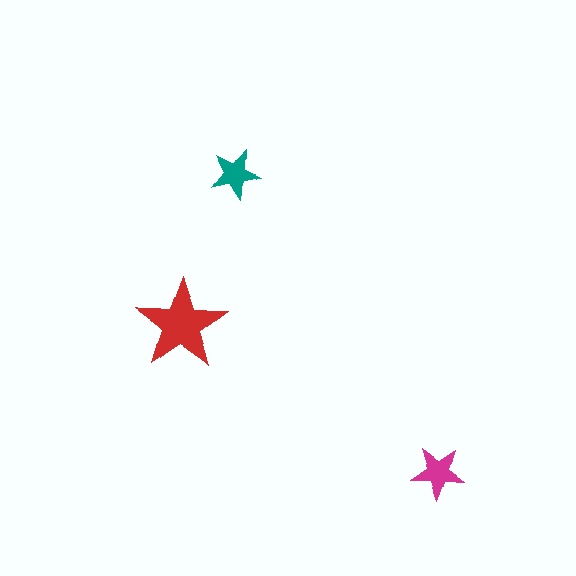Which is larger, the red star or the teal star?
The red one.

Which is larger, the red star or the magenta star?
The red one.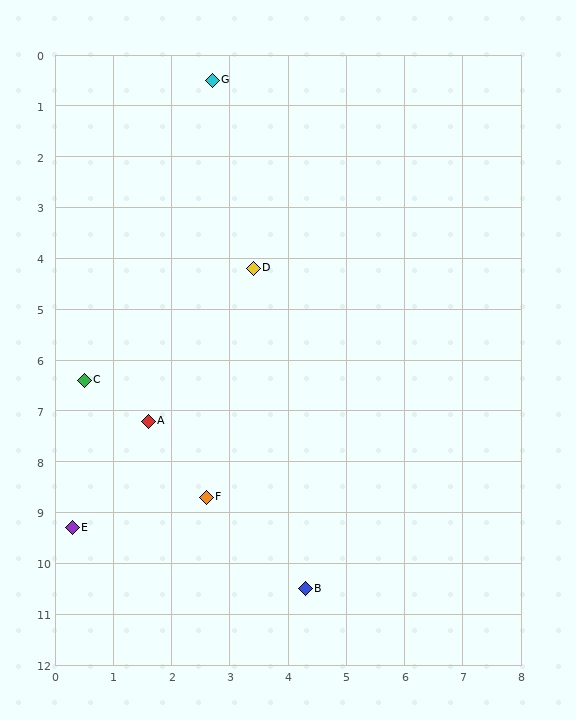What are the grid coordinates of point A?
Point A is at approximately (1.6, 7.2).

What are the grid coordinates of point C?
Point C is at approximately (0.5, 6.4).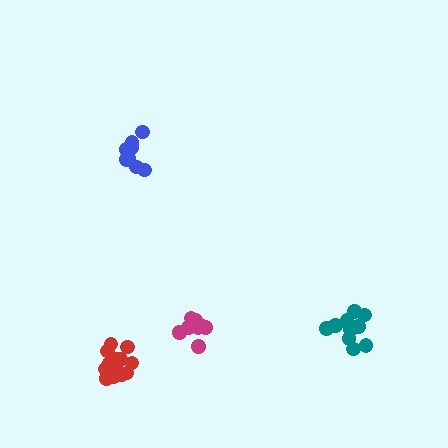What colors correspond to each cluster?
The clusters are colored: magenta, blue, teal, red.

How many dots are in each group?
Group 1: 8 dots, Group 2: 9 dots, Group 3: 10 dots, Group 4: 13 dots (40 total).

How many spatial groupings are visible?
There are 4 spatial groupings.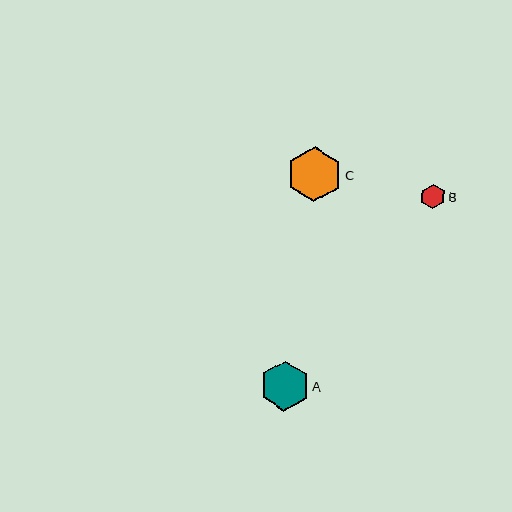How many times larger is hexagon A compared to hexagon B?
Hexagon A is approximately 2.0 times the size of hexagon B.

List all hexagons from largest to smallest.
From largest to smallest: C, A, B.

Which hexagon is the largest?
Hexagon C is the largest with a size of approximately 54 pixels.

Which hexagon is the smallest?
Hexagon B is the smallest with a size of approximately 24 pixels.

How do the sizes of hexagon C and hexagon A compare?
Hexagon C and hexagon A are approximately the same size.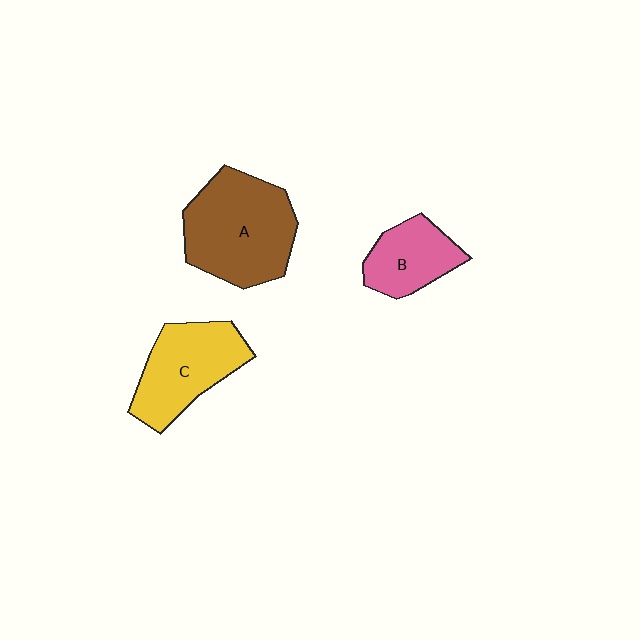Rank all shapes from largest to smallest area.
From largest to smallest: A (brown), C (yellow), B (pink).